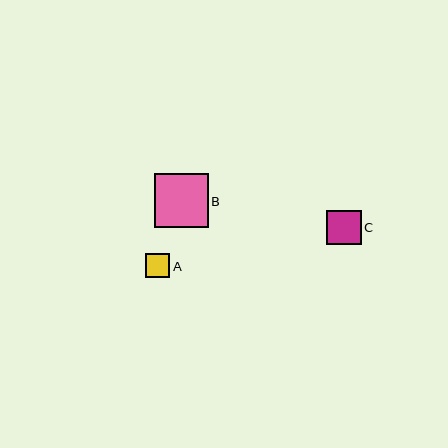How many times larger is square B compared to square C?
Square B is approximately 1.6 times the size of square C.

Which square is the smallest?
Square A is the smallest with a size of approximately 24 pixels.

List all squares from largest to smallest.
From largest to smallest: B, C, A.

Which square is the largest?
Square B is the largest with a size of approximately 54 pixels.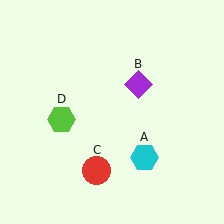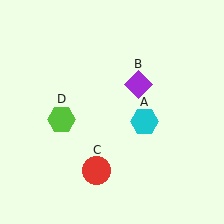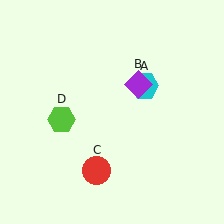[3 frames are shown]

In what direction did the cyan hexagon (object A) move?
The cyan hexagon (object A) moved up.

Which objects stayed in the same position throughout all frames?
Purple diamond (object B) and red circle (object C) and lime hexagon (object D) remained stationary.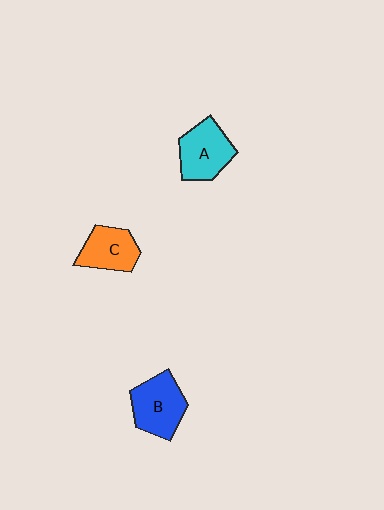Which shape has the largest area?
Shape B (blue).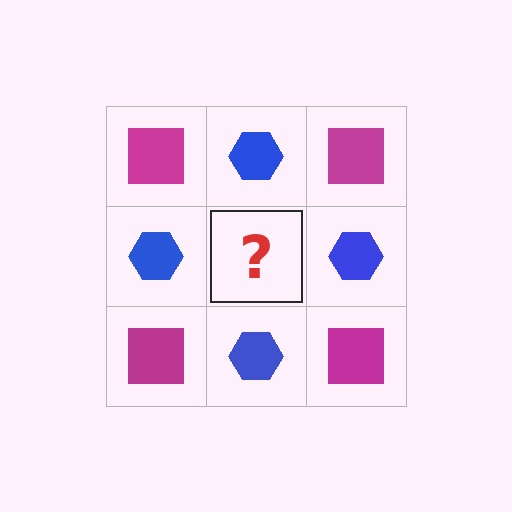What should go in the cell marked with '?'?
The missing cell should contain a magenta square.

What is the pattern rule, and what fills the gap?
The rule is that it alternates magenta square and blue hexagon in a checkerboard pattern. The gap should be filled with a magenta square.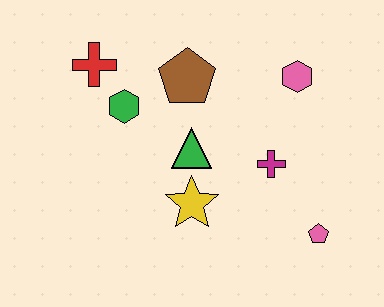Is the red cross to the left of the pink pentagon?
Yes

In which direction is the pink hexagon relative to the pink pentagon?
The pink hexagon is above the pink pentagon.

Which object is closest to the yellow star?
The green triangle is closest to the yellow star.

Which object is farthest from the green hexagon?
The pink pentagon is farthest from the green hexagon.